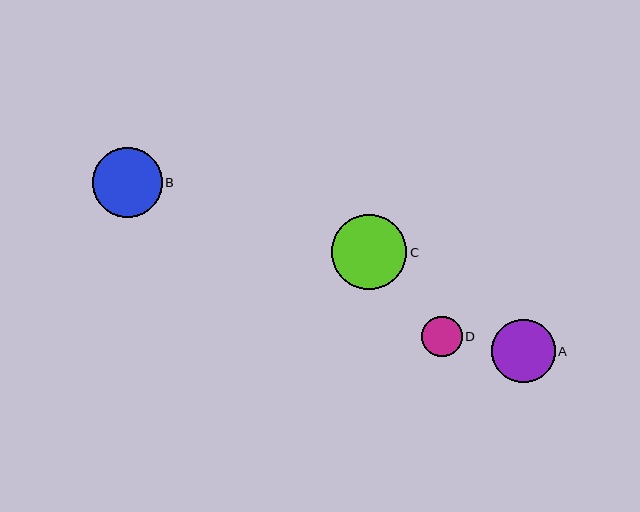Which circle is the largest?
Circle C is the largest with a size of approximately 75 pixels.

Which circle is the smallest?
Circle D is the smallest with a size of approximately 40 pixels.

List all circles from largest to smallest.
From largest to smallest: C, B, A, D.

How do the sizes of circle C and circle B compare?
Circle C and circle B are approximately the same size.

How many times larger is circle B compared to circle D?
Circle B is approximately 1.7 times the size of circle D.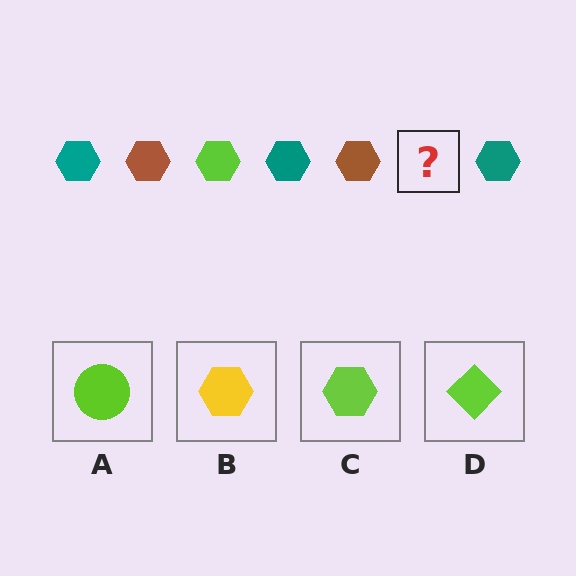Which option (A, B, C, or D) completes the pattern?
C.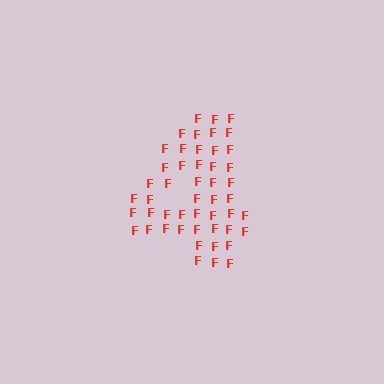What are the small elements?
The small elements are letter F's.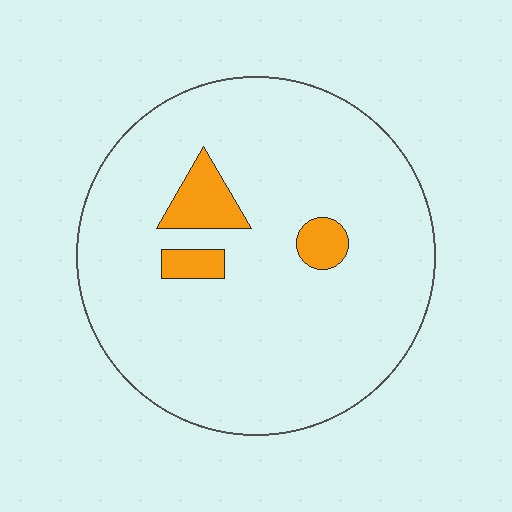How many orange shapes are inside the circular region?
3.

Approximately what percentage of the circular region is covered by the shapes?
Approximately 10%.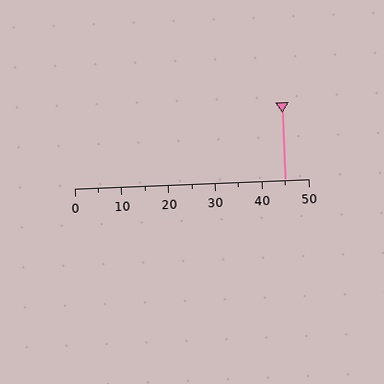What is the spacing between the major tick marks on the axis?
The major ticks are spaced 10 apart.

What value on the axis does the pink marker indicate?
The marker indicates approximately 45.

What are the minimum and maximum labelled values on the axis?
The axis runs from 0 to 50.